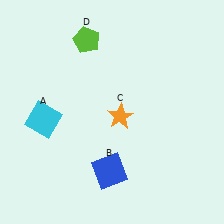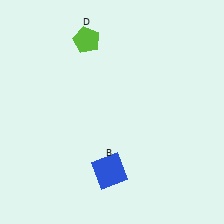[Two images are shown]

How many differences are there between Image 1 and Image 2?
There are 2 differences between the two images.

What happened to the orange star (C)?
The orange star (C) was removed in Image 2. It was in the bottom-right area of Image 1.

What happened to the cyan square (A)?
The cyan square (A) was removed in Image 2. It was in the bottom-left area of Image 1.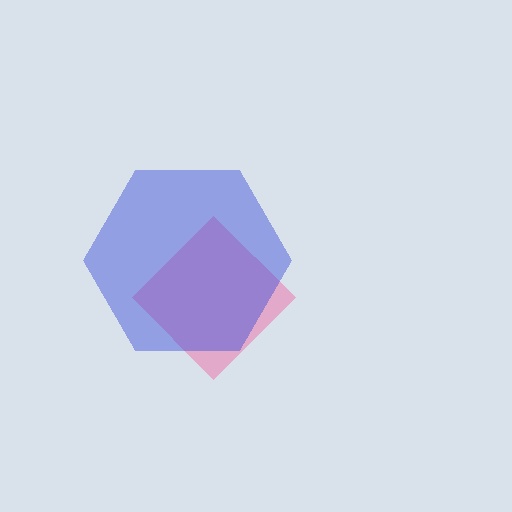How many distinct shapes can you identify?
There are 2 distinct shapes: a pink diamond, a blue hexagon.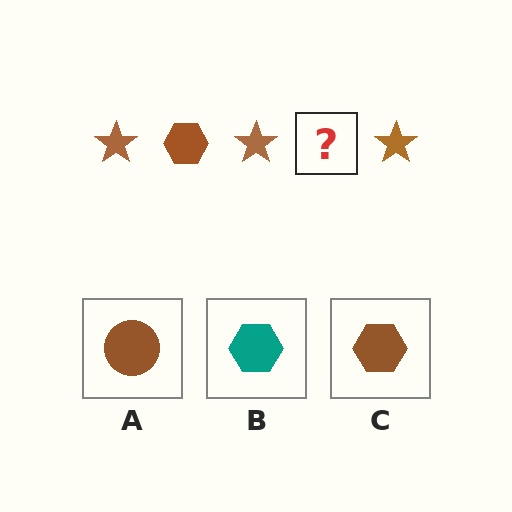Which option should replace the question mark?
Option C.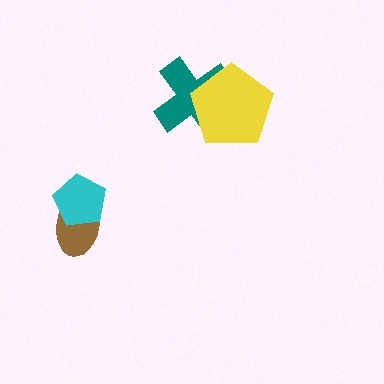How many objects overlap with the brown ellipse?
1 object overlaps with the brown ellipse.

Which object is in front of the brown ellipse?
The cyan pentagon is in front of the brown ellipse.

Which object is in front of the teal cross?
The yellow pentagon is in front of the teal cross.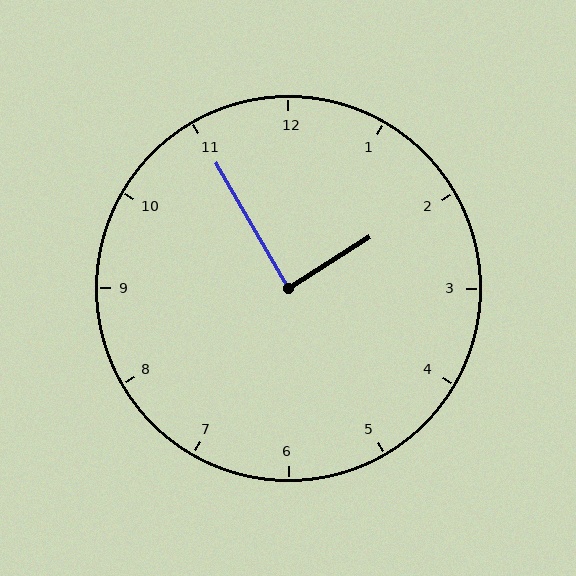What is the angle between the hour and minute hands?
Approximately 88 degrees.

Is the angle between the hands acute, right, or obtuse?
It is right.